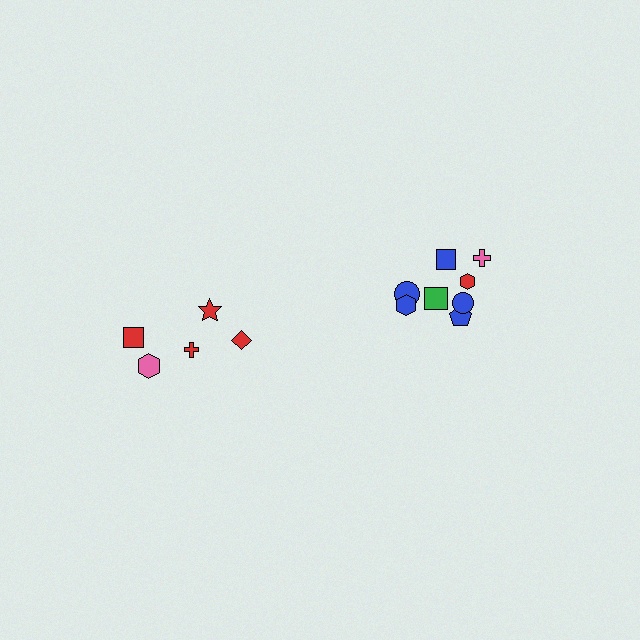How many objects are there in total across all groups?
There are 13 objects.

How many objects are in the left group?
There are 5 objects.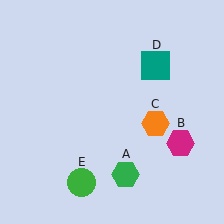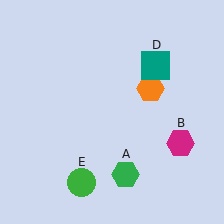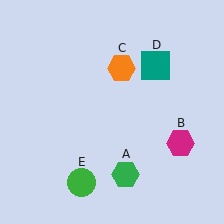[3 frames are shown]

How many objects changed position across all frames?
1 object changed position: orange hexagon (object C).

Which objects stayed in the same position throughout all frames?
Green hexagon (object A) and magenta hexagon (object B) and teal square (object D) and green circle (object E) remained stationary.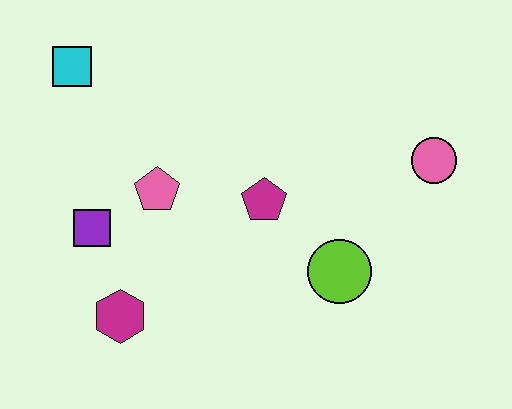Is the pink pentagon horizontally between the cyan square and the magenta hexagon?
No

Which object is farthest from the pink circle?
The cyan square is farthest from the pink circle.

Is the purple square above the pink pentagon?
No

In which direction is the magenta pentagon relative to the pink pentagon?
The magenta pentagon is to the right of the pink pentagon.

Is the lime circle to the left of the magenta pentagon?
No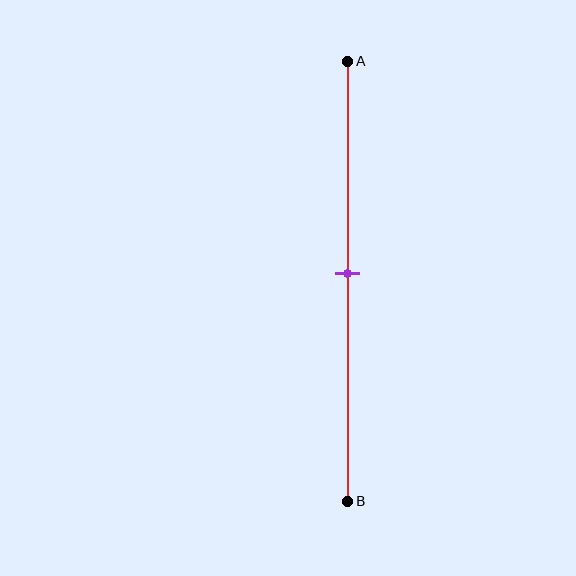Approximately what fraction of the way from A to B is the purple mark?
The purple mark is approximately 50% of the way from A to B.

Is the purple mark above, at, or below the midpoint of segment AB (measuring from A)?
The purple mark is approximately at the midpoint of segment AB.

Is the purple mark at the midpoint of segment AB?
Yes, the mark is approximately at the midpoint.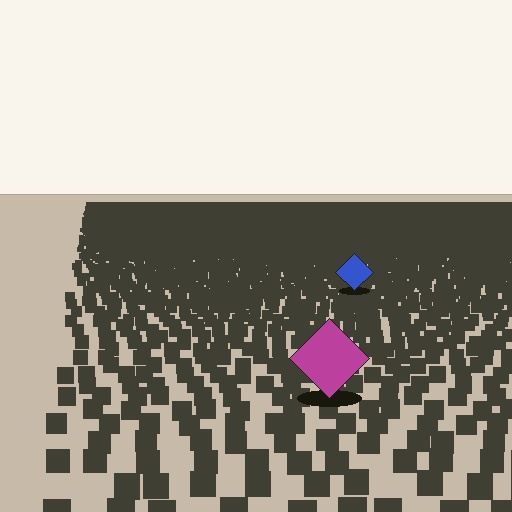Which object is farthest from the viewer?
The blue diamond is farthest from the viewer. It appears smaller and the ground texture around it is denser.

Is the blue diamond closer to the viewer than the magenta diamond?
No. The magenta diamond is closer — you can tell from the texture gradient: the ground texture is coarser near it.